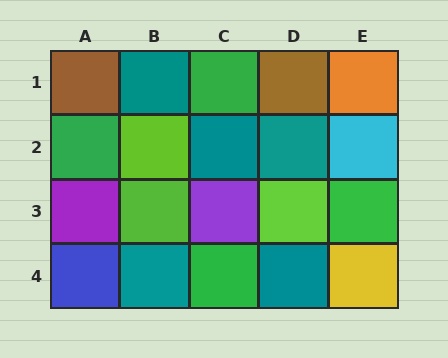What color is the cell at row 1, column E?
Orange.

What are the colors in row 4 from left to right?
Blue, teal, green, teal, yellow.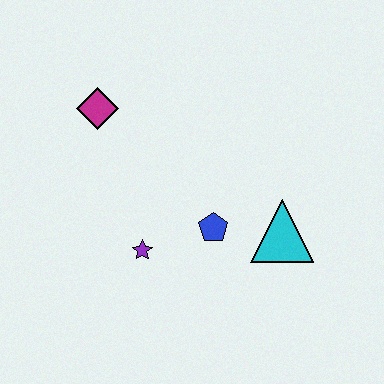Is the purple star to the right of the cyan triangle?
No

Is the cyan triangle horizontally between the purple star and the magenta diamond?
No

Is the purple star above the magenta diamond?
No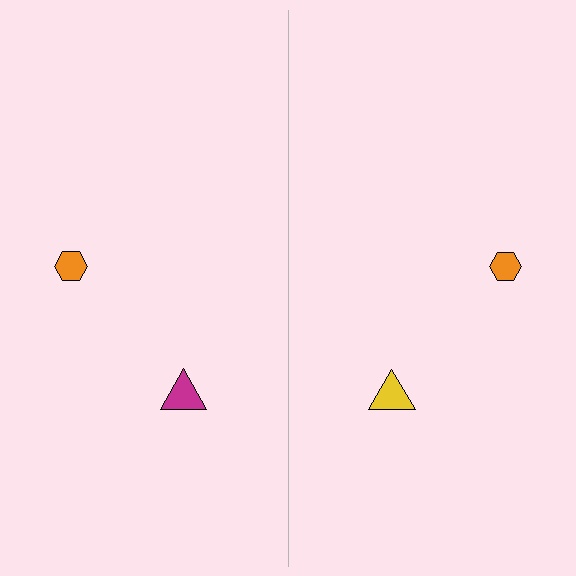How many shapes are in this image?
There are 4 shapes in this image.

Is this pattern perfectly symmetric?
No, the pattern is not perfectly symmetric. The yellow triangle on the right side breaks the symmetry — its mirror counterpart is magenta.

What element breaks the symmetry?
The yellow triangle on the right side breaks the symmetry — its mirror counterpart is magenta.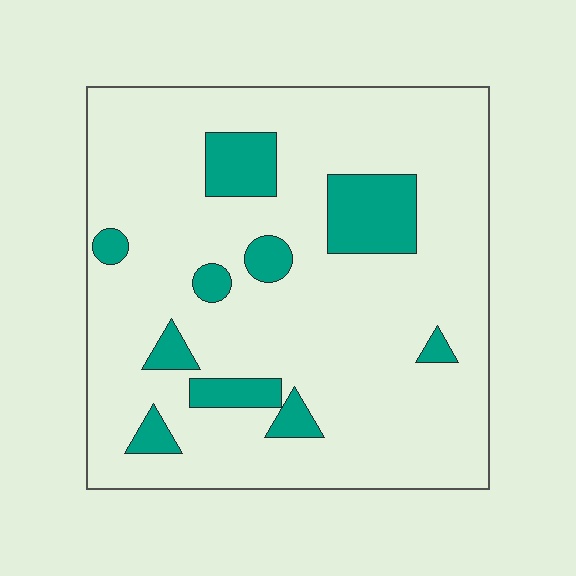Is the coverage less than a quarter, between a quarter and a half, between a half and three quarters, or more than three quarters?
Less than a quarter.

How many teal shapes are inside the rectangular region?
10.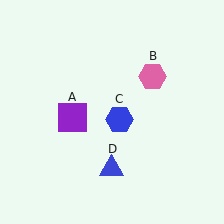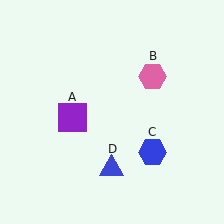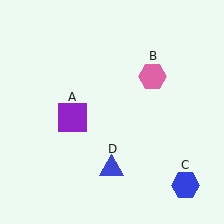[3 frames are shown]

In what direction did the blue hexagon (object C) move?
The blue hexagon (object C) moved down and to the right.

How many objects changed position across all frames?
1 object changed position: blue hexagon (object C).